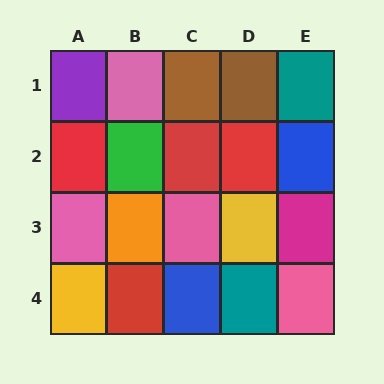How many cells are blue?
2 cells are blue.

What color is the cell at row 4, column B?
Red.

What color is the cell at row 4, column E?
Pink.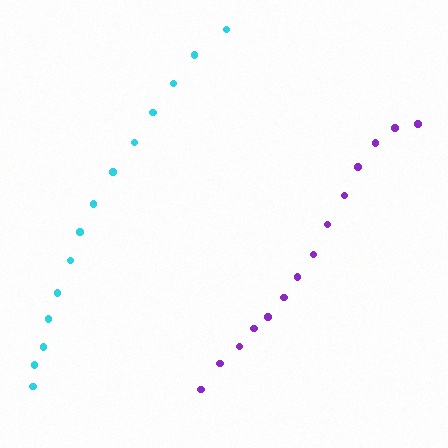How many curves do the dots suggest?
There are 2 distinct paths.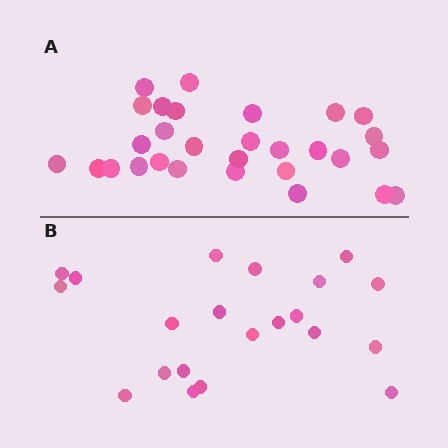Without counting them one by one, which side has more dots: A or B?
Region A (the top region) has more dots.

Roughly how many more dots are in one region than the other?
Region A has roughly 8 or so more dots than region B.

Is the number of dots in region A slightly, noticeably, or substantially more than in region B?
Region A has noticeably more, but not dramatically so. The ratio is roughly 1.4 to 1.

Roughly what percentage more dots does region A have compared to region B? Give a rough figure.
About 40% more.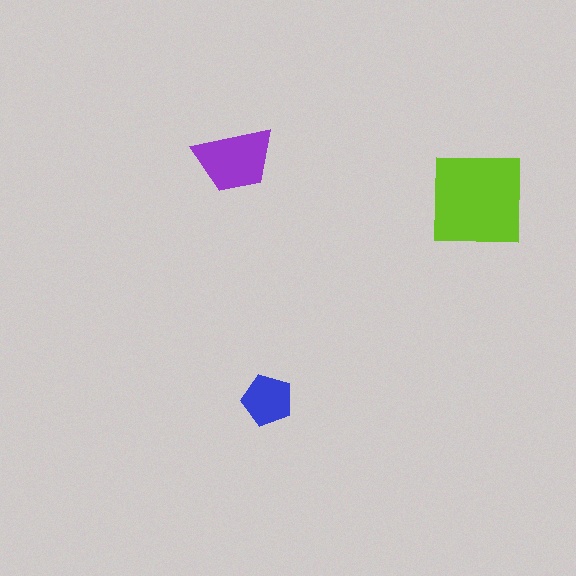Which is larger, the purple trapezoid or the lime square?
The lime square.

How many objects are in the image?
There are 3 objects in the image.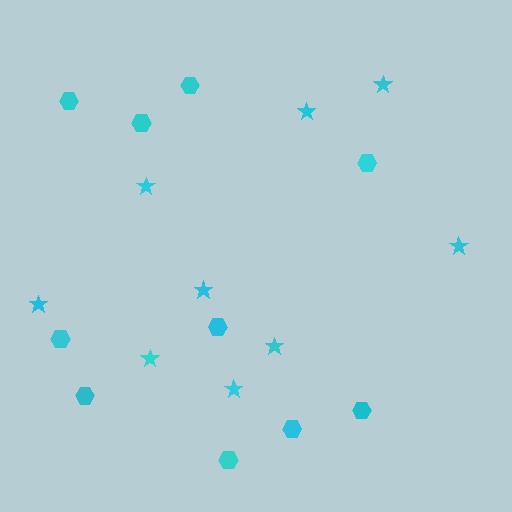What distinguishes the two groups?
There are 2 groups: one group of hexagons (10) and one group of stars (9).